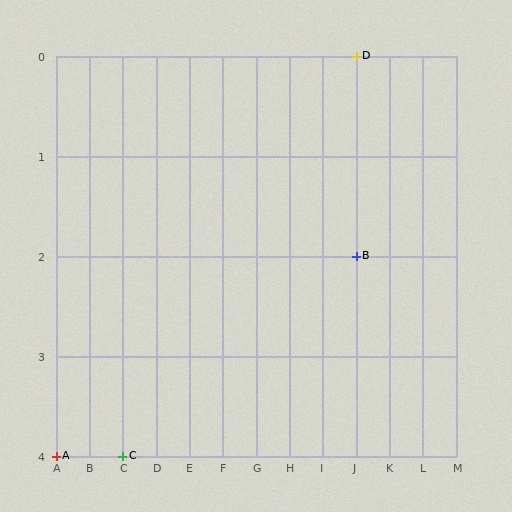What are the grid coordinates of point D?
Point D is at grid coordinates (J, 0).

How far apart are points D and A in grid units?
Points D and A are 9 columns and 4 rows apart (about 9.8 grid units diagonally).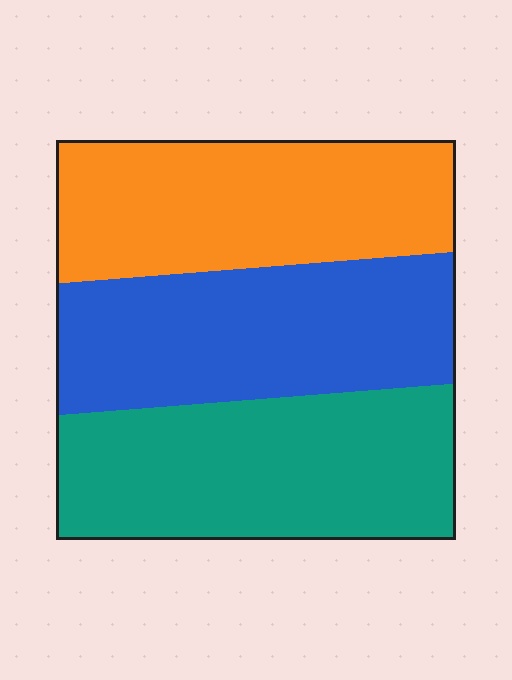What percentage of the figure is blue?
Blue takes up about one third (1/3) of the figure.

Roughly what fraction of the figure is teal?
Teal covers around 35% of the figure.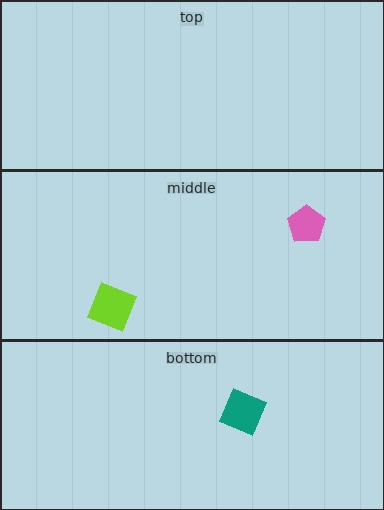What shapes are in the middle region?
The lime diamond, the pink pentagon.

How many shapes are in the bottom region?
1.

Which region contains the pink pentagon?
The middle region.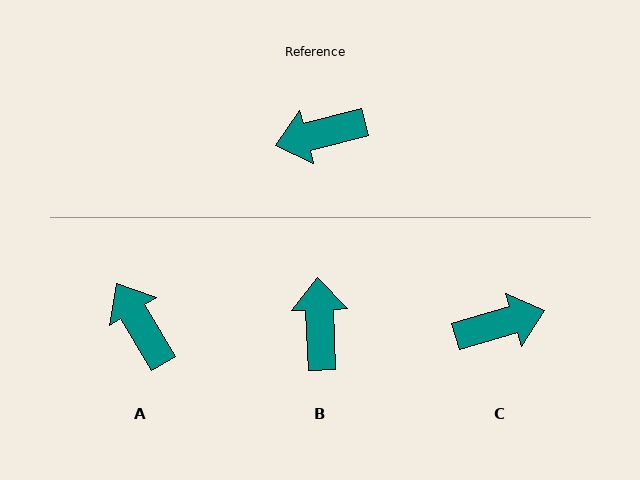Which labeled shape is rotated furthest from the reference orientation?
C, about 178 degrees away.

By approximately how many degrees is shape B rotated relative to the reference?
Approximately 102 degrees clockwise.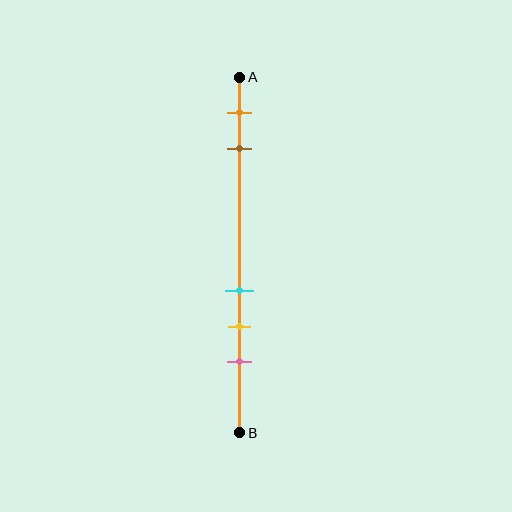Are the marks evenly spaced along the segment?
No, the marks are not evenly spaced.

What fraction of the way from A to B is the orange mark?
The orange mark is approximately 10% (0.1) of the way from A to B.